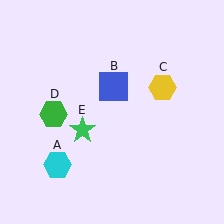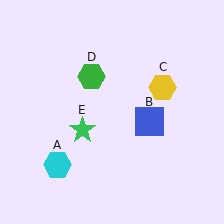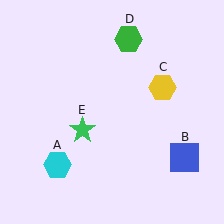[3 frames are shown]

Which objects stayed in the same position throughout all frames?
Cyan hexagon (object A) and yellow hexagon (object C) and green star (object E) remained stationary.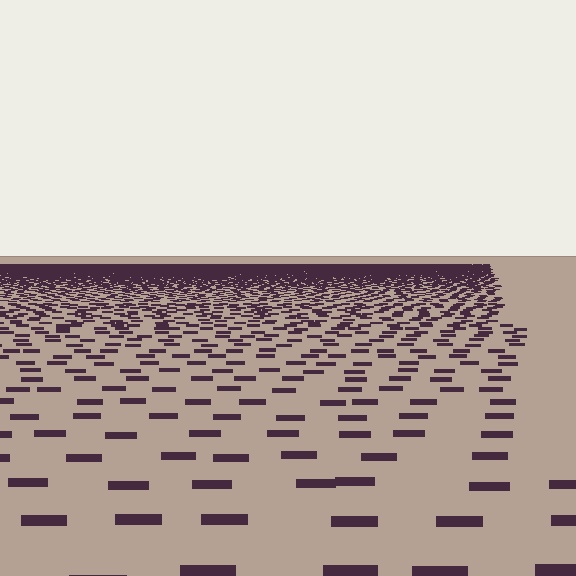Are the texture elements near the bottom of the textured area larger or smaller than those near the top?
Larger. Near the bottom, elements are closer to the viewer and appear at a bigger on-screen size.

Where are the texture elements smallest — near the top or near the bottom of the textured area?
Near the top.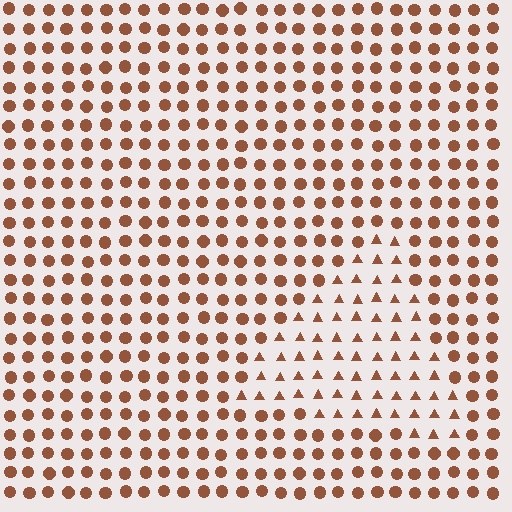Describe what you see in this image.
The image is filled with small brown elements arranged in a uniform grid. A triangle-shaped region contains triangles, while the surrounding area contains circles. The boundary is defined purely by the change in element shape.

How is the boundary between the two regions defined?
The boundary is defined by a change in element shape: triangles inside vs. circles outside. All elements share the same color and spacing.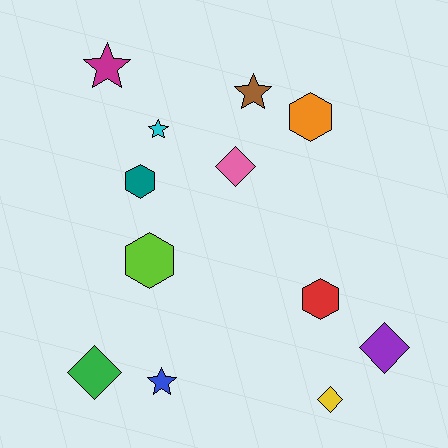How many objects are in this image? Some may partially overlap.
There are 12 objects.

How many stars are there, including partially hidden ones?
There are 4 stars.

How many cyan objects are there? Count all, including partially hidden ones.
There is 1 cyan object.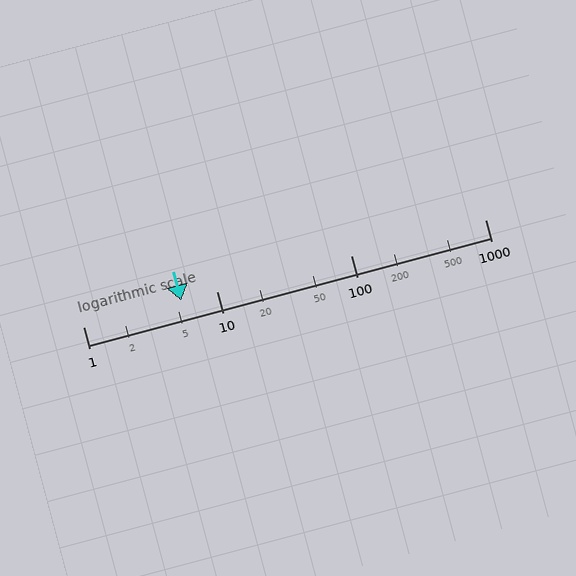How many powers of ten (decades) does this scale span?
The scale spans 3 decades, from 1 to 1000.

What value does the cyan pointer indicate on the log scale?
The pointer indicates approximately 5.4.